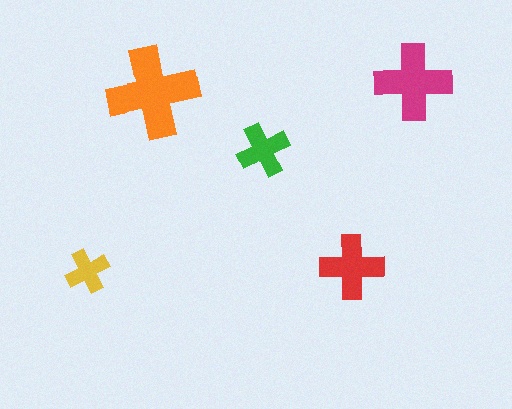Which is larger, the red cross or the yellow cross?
The red one.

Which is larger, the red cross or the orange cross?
The orange one.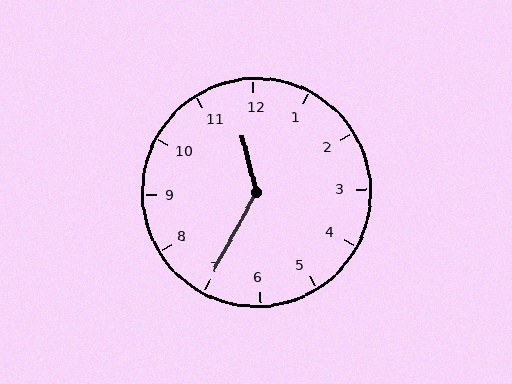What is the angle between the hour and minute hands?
Approximately 138 degrees.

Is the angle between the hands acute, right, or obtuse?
It is obtuse.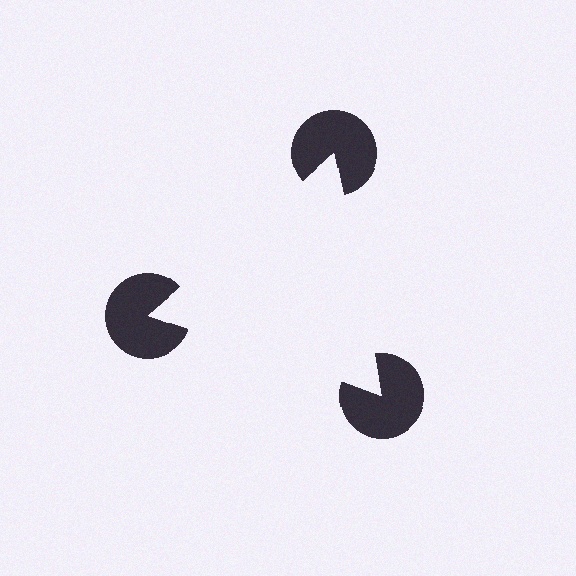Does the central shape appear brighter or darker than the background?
It typically appears slightly brighter than the background, even though no actual brightness change is drawn.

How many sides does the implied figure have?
3 sides.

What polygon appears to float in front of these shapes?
An illusory triangle — its edges are inferred from the aligned wedge cuts in the pac-man discs, not physically drawn.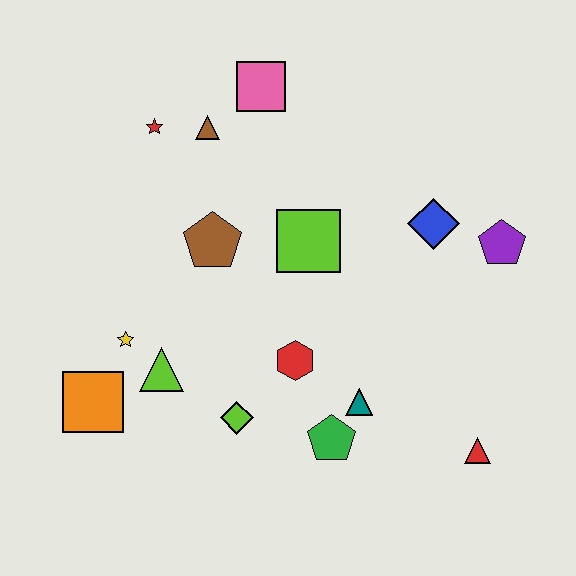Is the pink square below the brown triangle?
No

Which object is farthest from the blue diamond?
The orange square is farthest from the blue diamond.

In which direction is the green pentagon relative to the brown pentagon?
The green pentagon is below the brown pentagon.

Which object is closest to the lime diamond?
The red hexagon is closest to the lime diamond.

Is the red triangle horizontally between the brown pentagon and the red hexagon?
No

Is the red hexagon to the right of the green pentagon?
No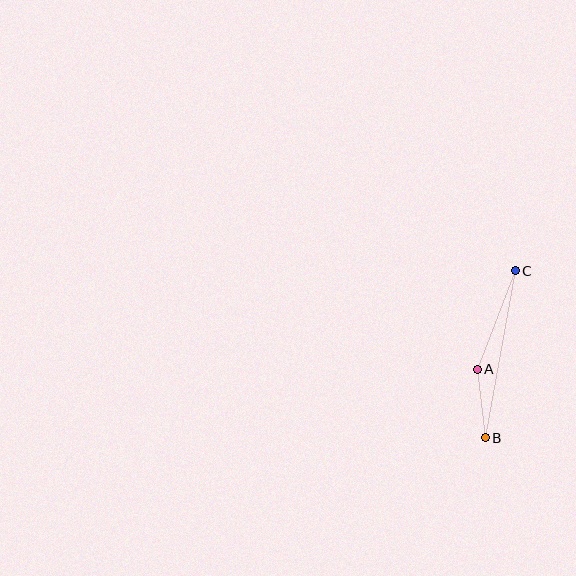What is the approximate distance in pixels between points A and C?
The distance between A and C is approximately 106 pixels.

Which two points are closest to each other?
Points A and B are closest to each other.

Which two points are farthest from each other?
Points B and C are farthest from each other.